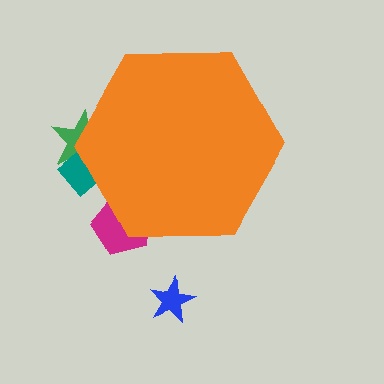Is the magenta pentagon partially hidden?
Yes, the magenta pentagon is partially hidden behind the orange hexagon.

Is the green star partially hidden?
Yes, the green star is partially hidden behind the orange hexagon.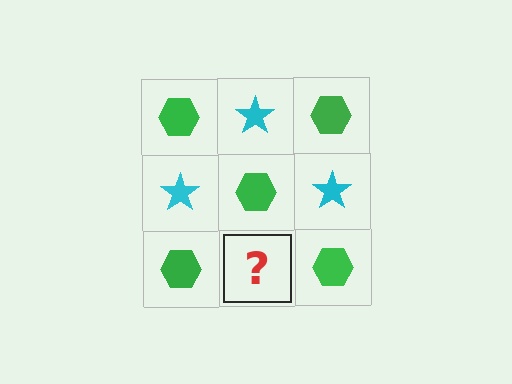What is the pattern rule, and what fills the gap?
The rule is that it alternates green hexagon and cyan star in a checkerboard pattern. The gap should be filled with a cyan star.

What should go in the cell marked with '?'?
The missing cell should contain a cyan star.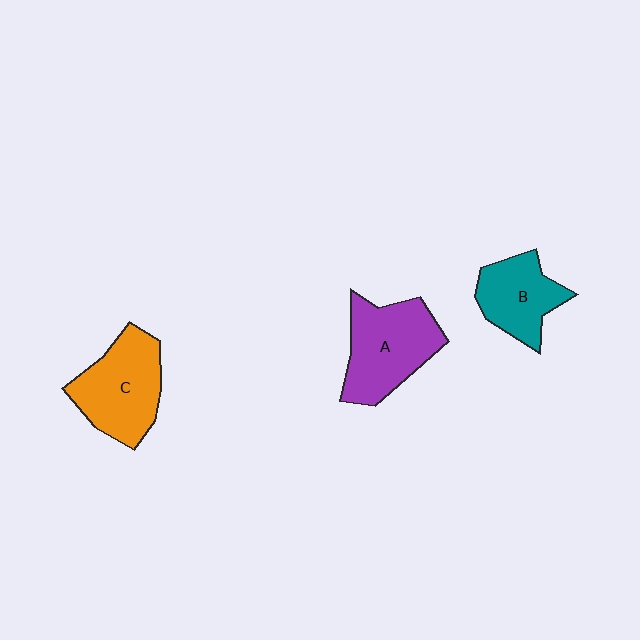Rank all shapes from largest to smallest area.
From largest to smallest: A (purple), C (orange), B (teal).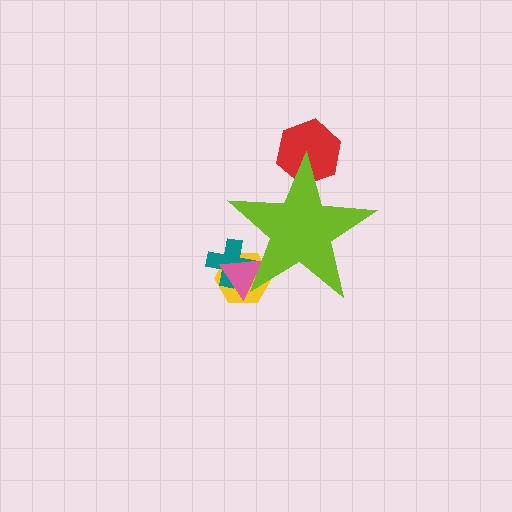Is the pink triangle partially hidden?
Yes, the pink triangle is partially hidden behind the lime star.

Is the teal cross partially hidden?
Yes, the teal cross is partially hidden behind the lime star.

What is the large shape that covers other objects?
A lime star.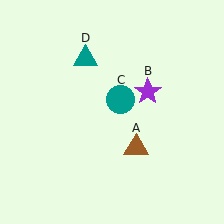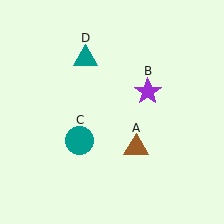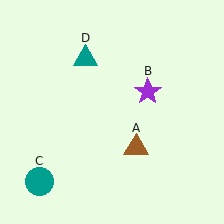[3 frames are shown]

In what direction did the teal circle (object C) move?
The teal circle (object C) moved down and to the left.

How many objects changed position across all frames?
1 object changed position: teal circle (object C).